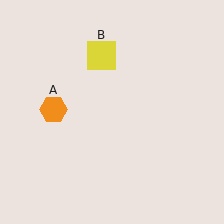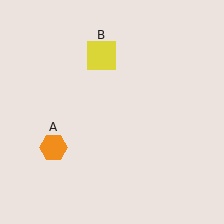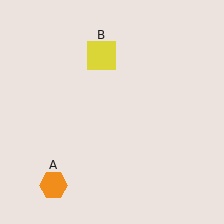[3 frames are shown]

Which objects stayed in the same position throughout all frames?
Yellow square (object B) remained stationary.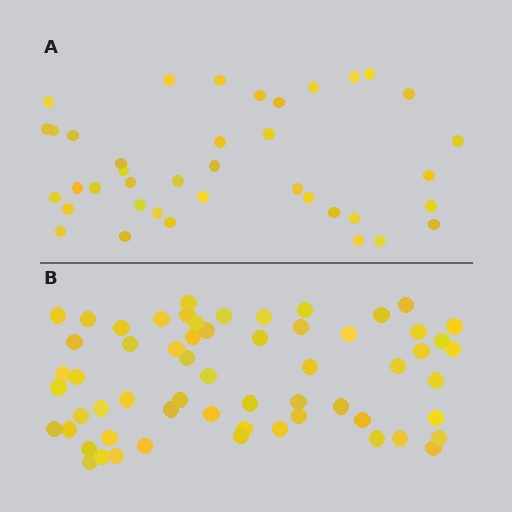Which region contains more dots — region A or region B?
Region B (the bottom region) has more dots.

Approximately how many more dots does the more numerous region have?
Region B has approximately 20 more dots than region A.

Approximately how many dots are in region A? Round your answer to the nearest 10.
About 40 dots. (The exact count is 39, which rounds to 40.)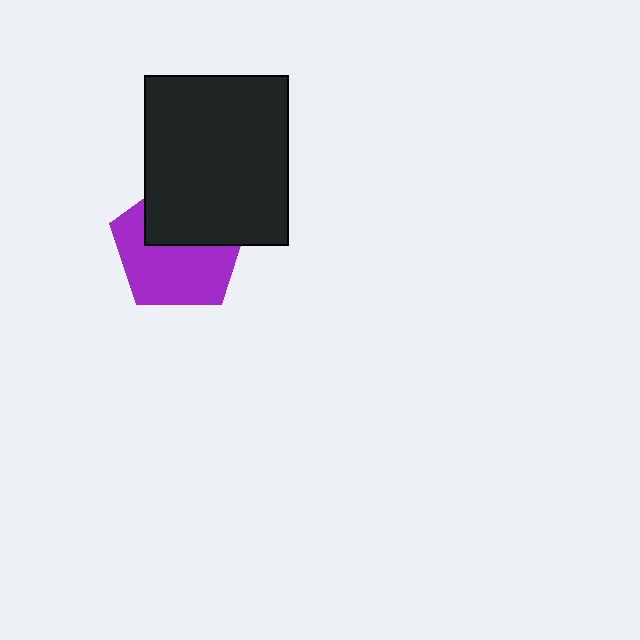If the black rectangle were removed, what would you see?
You would see the complete purple pentagon.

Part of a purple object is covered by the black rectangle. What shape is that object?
It is a pentagon.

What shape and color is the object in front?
The object in front is a black rectangle.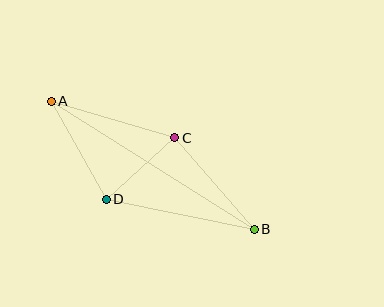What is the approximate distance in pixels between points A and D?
The distance between A and D is approximately 112 pixels.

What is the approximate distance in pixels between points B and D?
The distance between B and D is approximately 151 pixels.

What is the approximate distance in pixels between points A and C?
The distance between A and C is approximately 129 pixels.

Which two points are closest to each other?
Points C and D are closest to each other.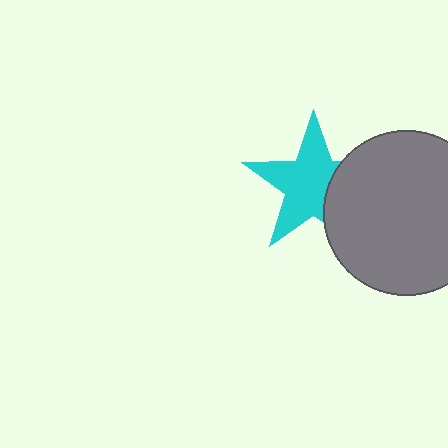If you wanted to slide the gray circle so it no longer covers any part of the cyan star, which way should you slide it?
Slide it right — that is the most direct way to separate the two shapes.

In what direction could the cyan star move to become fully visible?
The cyan star could move left. That would shift it out from behind the gray circle entirely.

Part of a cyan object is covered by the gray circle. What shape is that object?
It is a star.